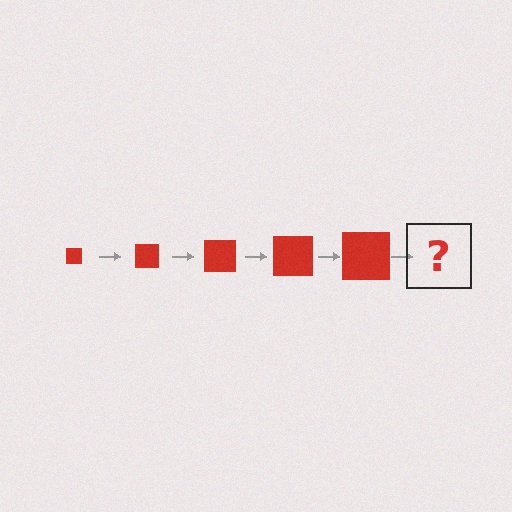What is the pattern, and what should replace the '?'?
The pattern is that the square gets progressively larger each step. The '?' should be a red square, larger than the previous one.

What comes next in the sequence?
The next element should be a red square, larger than the previous one.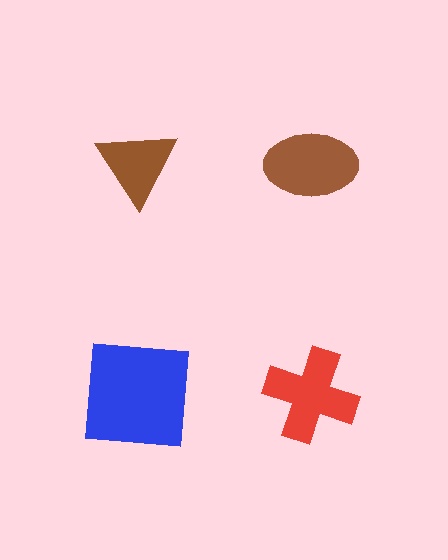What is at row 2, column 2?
A red cross.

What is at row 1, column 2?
A brown ellipse.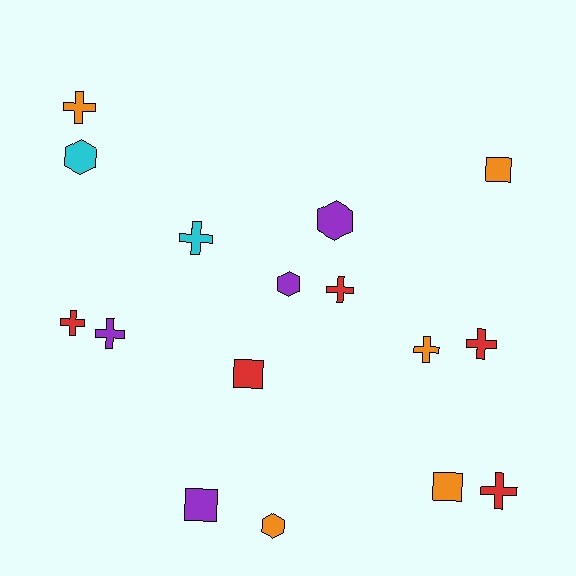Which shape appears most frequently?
Cross, with 8 objects.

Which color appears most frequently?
Orange, with 5 objects.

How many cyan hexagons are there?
There is 1 cyan hexagon.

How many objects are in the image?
There are 16 objects.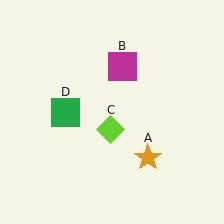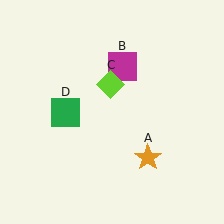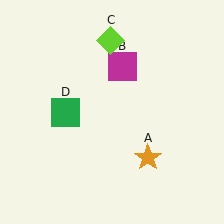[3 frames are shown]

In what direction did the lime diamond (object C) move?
The lime diamond (object C) moved up.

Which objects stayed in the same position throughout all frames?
Orange star (object A) and magenta square (object B) and green square (object D) remained stationary.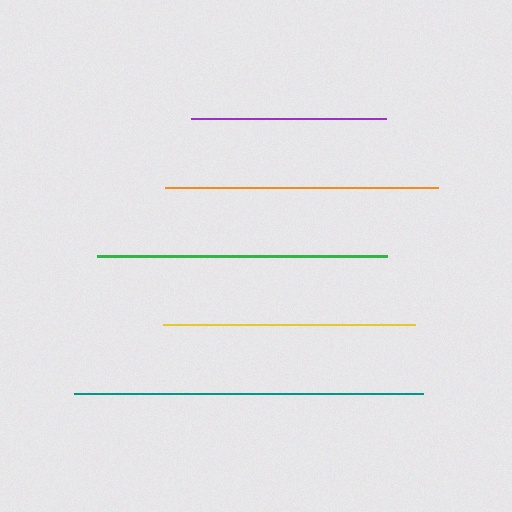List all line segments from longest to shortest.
From longest to shortest: teal, green, orange, yellow, purple.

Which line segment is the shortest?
The purple line is the shortest at approximately 194 pixels.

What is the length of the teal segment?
The teal segment is approximately 350 pixels long.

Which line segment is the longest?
The teal line is the longest at approximately 350 pixels.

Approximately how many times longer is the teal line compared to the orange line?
The teal line is approximately 1.3 times the length of the orange line.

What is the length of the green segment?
The green segment is approximately 290 pixels long.